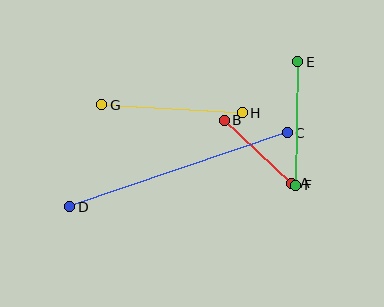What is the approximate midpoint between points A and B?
The midpoint is at approximately (258, 152) pixels.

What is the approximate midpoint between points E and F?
The midpoint is at approximately (297, 124) pixels.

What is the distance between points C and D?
The distance is approximately 230 pixels.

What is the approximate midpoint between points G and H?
The midpoint is at approximately (172, 109) pixels.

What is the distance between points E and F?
The distance is approximately 123 pixels.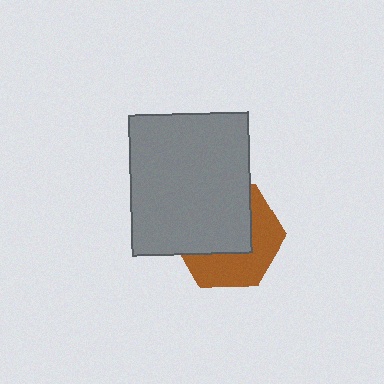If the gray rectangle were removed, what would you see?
You would see the complete brown hexagon.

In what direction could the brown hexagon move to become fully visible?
The brown hexagon could move toward the lower-right. That would shift it out from behind the gray rectangle entirely.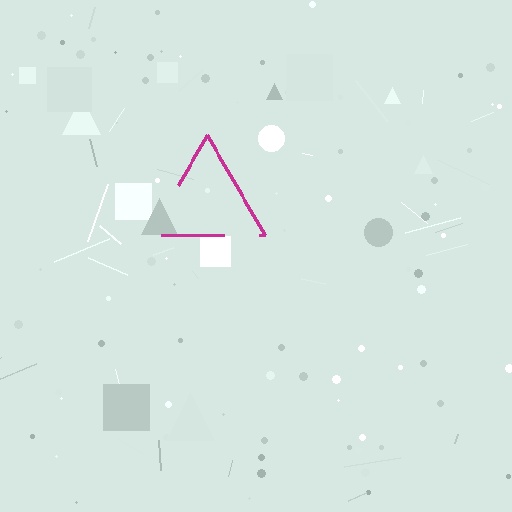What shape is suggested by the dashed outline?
The dashed outline suggests a triangle.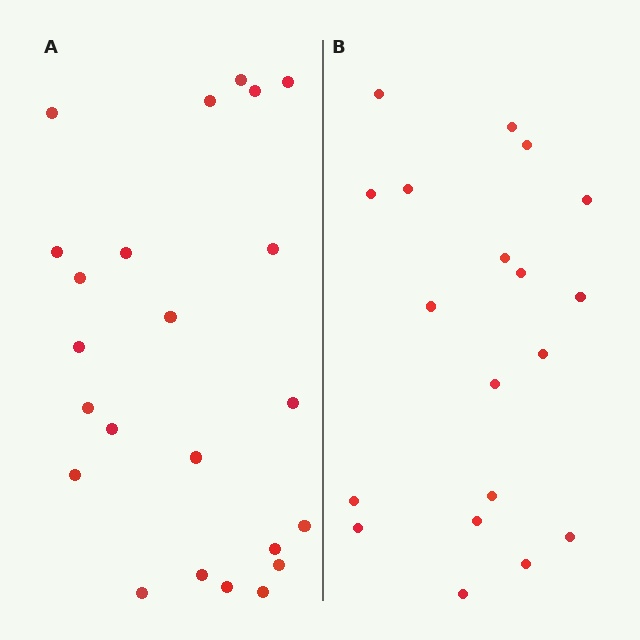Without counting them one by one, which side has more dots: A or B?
Region A (the left region) has more dots.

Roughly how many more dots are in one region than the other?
Region A has about 4 more dots than region B.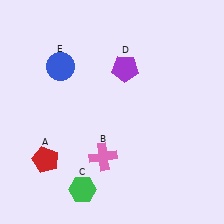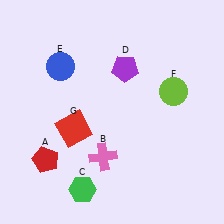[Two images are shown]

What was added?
A lime circle (F), a red square (G) were added in Image 2.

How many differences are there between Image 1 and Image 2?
There are 2 differences between the two images.